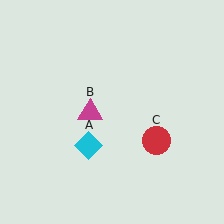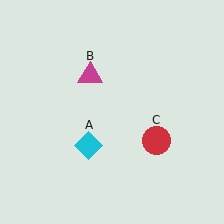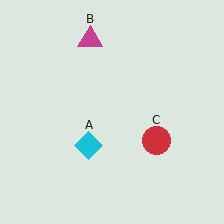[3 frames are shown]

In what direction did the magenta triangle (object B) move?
The magenta triangle (object B) moved up.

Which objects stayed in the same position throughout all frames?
Cyan diamond (object A) and red circle (object C) remained stationary.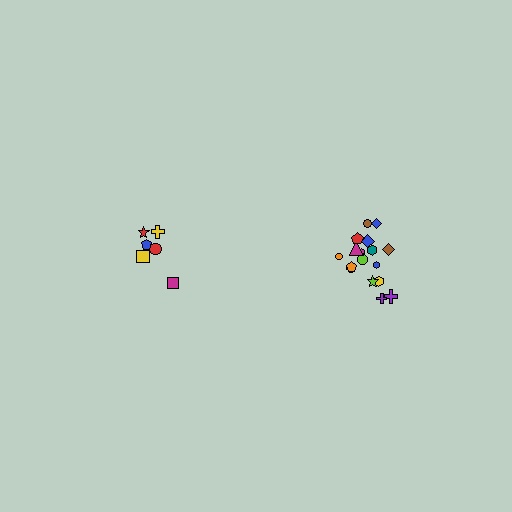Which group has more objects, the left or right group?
The right group.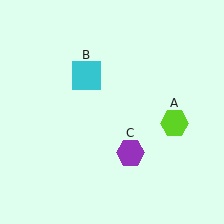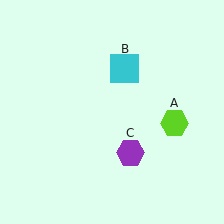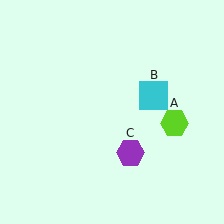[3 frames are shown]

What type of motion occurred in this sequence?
The cyan square (object B) rotated clockwise around the center of the scene.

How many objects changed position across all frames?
1 object changed position: cyan square (object B).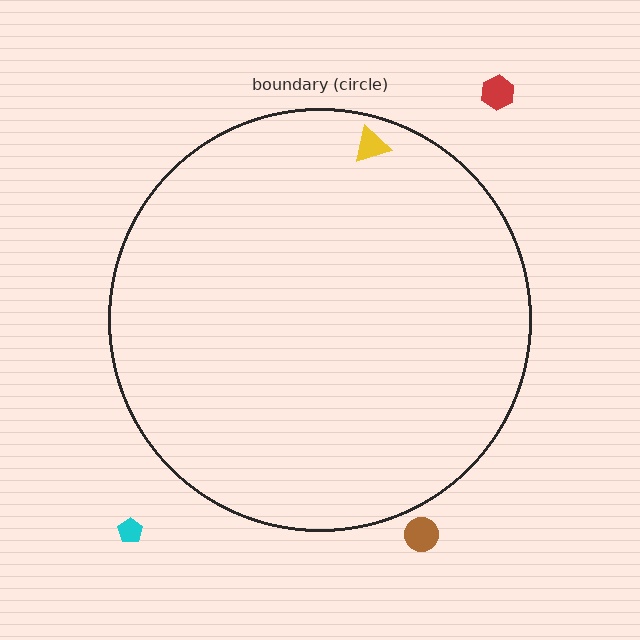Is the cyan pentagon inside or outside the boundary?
Outside.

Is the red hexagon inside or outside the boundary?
Outside.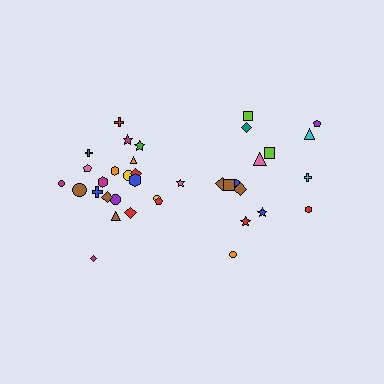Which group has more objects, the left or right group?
The left group.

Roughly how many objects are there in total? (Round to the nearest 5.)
Roughly 35 objects in total.